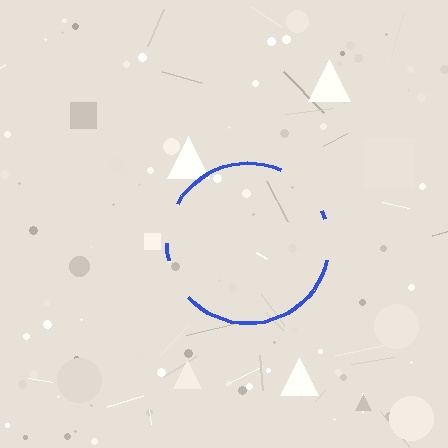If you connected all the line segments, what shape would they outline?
They would outline a circle.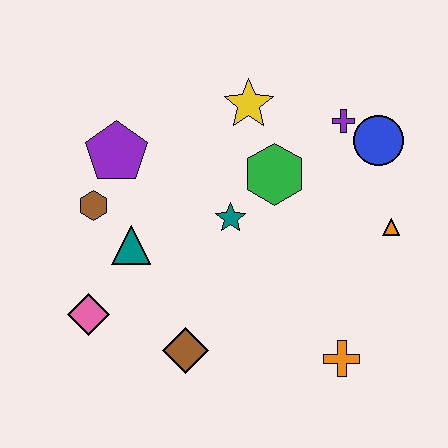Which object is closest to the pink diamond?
The teal triangle is closest to the pink diamond.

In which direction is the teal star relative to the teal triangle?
The teal star is to the right of the teal triangle.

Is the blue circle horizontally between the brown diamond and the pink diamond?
No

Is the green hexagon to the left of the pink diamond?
No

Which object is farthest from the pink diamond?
The blue circle is farthest from the pink diamond.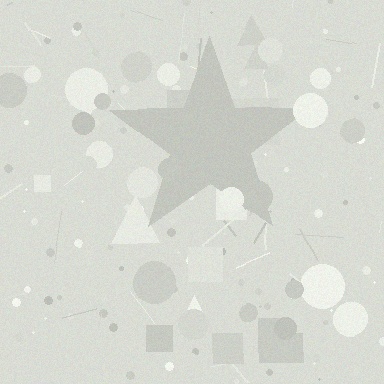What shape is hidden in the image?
A star is hidden in the image.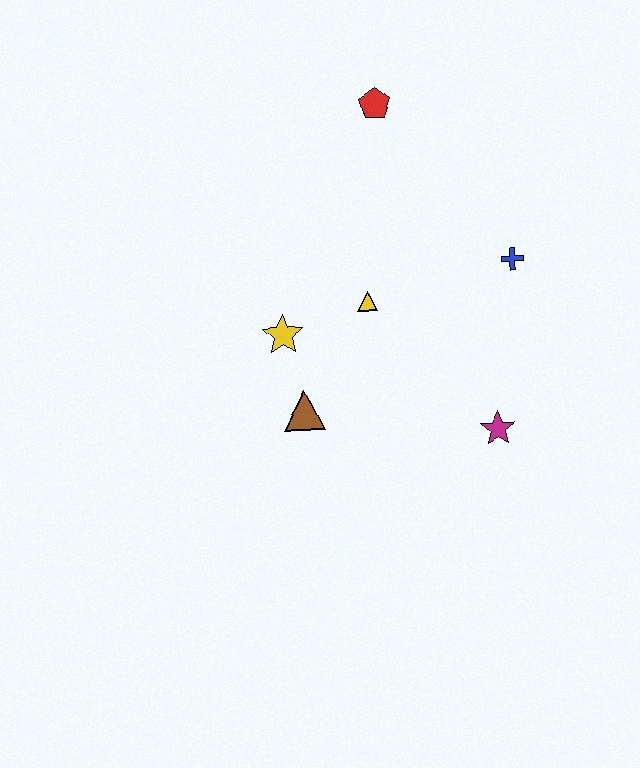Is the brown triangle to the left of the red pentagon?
Yes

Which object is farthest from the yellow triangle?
The red pentagon is farthest from the yellow triangle.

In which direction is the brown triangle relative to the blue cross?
The brown triangle is to the left of the blue cross.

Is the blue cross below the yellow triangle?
No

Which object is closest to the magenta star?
The blue cross is closest to the magenta star.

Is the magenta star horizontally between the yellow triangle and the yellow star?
No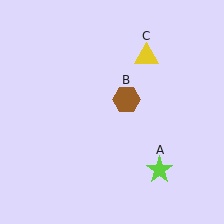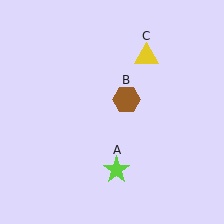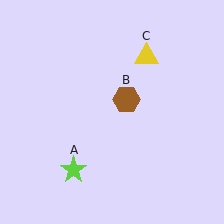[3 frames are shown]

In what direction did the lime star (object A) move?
The lime star (object A) moved left.